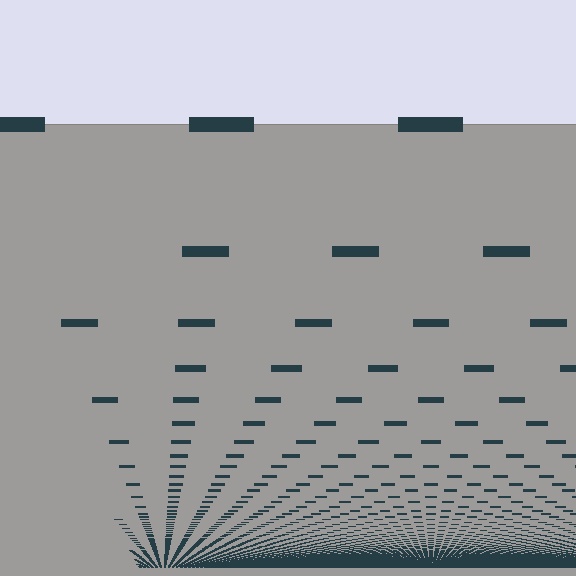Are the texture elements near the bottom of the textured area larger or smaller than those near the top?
Smaller. The gradient is inverted — elements near the bottom are smaller and denser.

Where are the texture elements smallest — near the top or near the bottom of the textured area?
Near the bottom.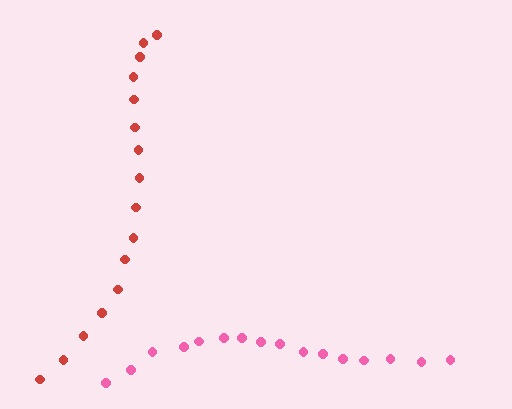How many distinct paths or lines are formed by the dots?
There are 2 distinct paths.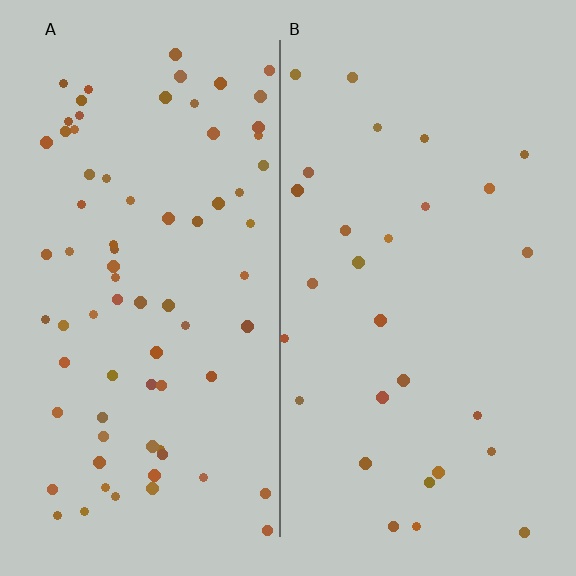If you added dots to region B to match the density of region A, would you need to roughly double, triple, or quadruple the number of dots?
Approximately triple.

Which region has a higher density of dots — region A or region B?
A (the left).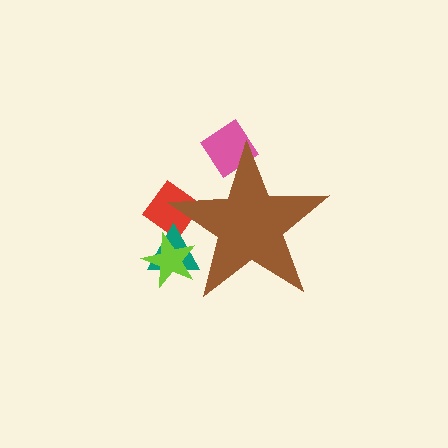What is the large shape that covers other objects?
A brown star.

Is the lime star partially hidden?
Yes, the lime star is partially hidden behind the brown star.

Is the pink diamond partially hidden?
Yes, the pink diamond is partially hidden behind the brown star.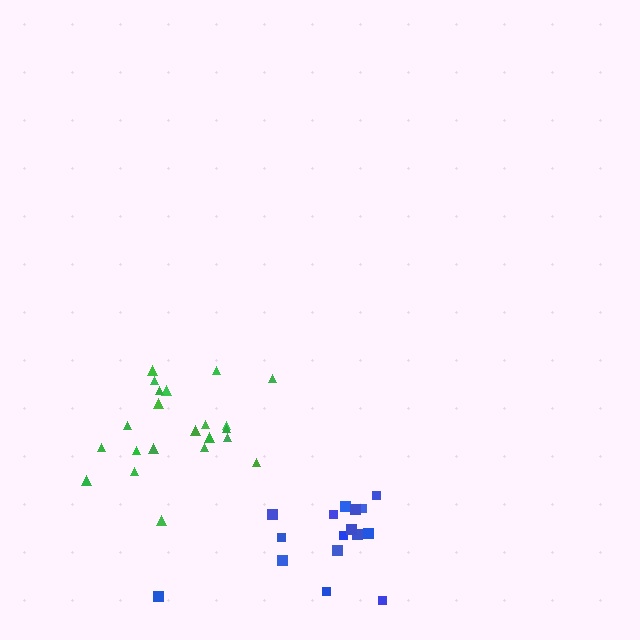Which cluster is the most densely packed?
Green.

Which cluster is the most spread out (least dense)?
Blue.